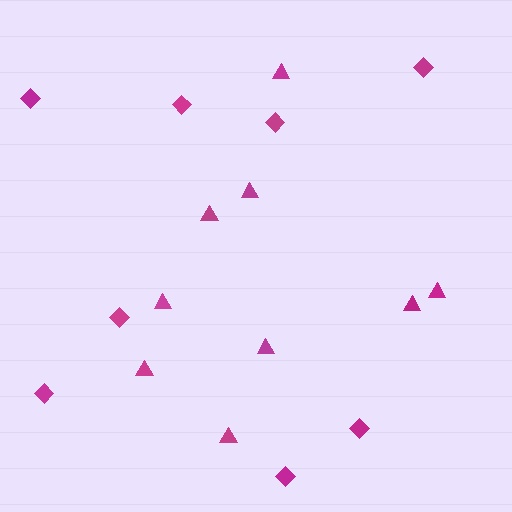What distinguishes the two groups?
There are 2 groups: one group of triangles (9) and one group of diamonds (8).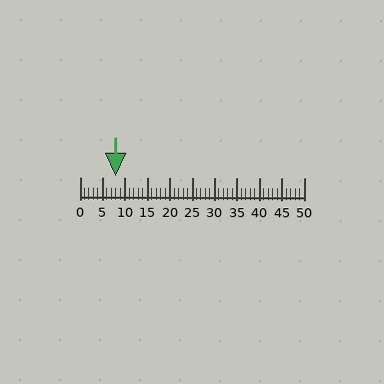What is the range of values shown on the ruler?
The ruler shows values from 0 to 50.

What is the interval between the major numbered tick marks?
The major tick marks are spaced 5 units apart.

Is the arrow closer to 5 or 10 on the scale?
The arrow is closer to 10.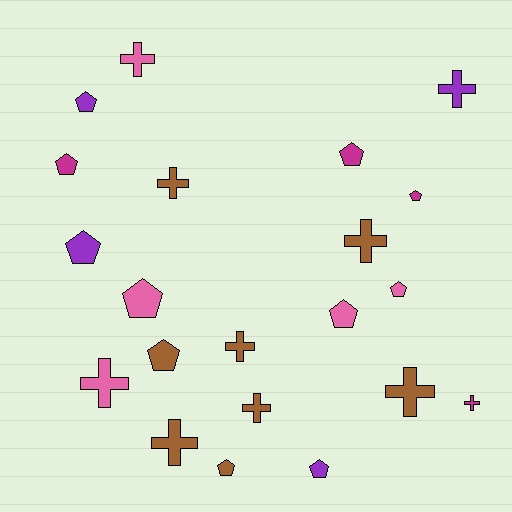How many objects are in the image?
There are 21 objects.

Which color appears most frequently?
Brown, with 8 objects.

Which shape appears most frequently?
Pentagon, with 11 objects.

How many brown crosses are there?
There are 6 brown crosses.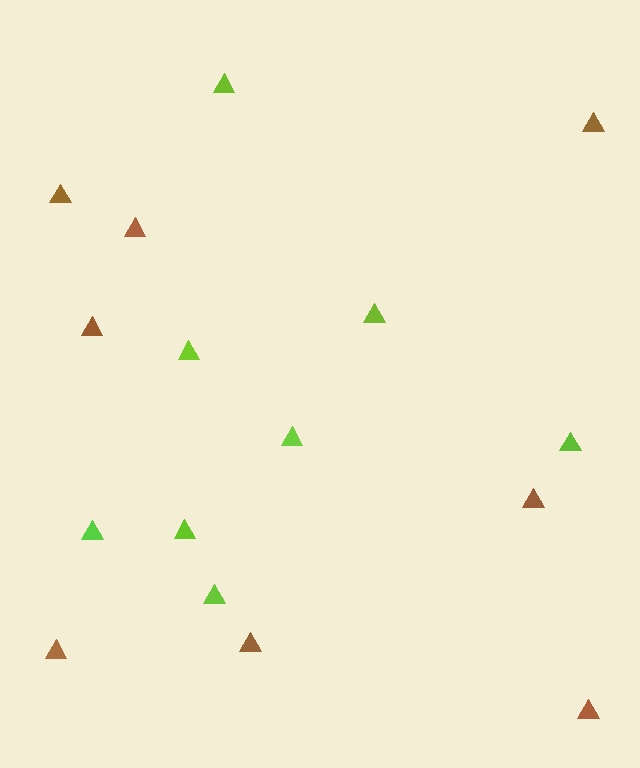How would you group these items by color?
There are 2 groups: one group of brown triangles (8) and one group of lime triangles (8).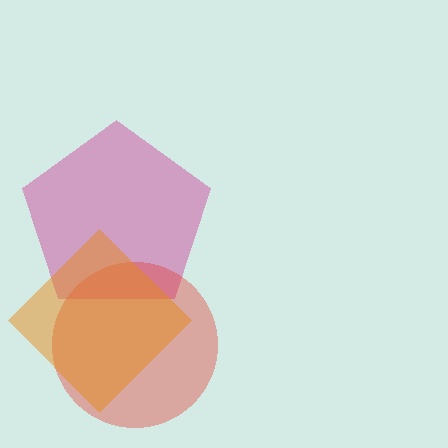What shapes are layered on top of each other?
The layered shapes are: a magenta pentagon, a red circle, an orange diamond.